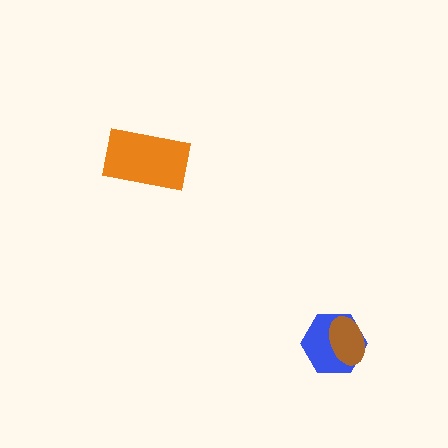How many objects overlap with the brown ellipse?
1 object overlaps with the brown ellipse.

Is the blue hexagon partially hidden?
Yes, it is partially covered by another shape.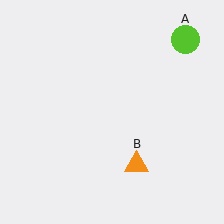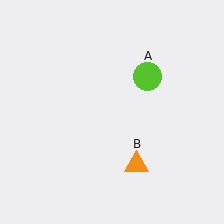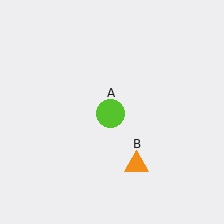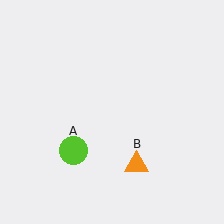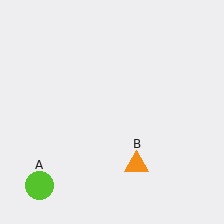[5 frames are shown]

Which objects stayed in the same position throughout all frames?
Orange triangle (object B) remained stationary.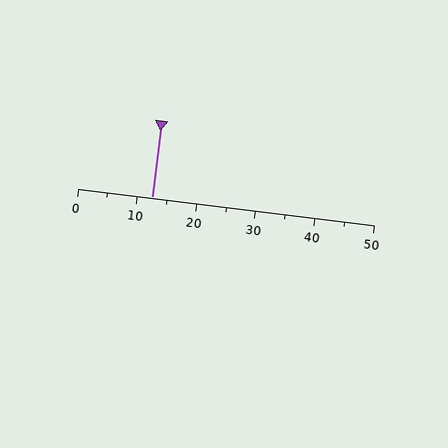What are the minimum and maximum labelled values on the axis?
The axis runs from 0 to 50.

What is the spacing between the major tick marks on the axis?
The major ticks are spaced 10 apart.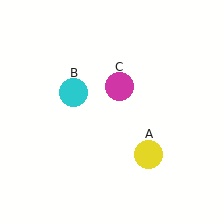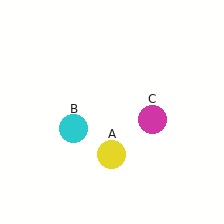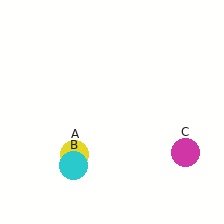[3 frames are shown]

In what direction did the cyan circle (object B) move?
The cyan circle (object B) moved down.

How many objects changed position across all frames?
3 objects changed position: yellow circle (object A), cyan circle (object B), magenta circle (object C).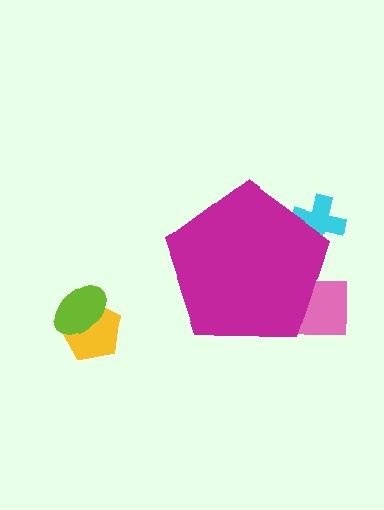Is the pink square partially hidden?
Yes, the pink square is partially hidden behind the magenta pentagon.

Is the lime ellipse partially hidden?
No, the lime ellipse is fully visible.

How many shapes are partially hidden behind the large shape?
2 shapes are partially hidden.